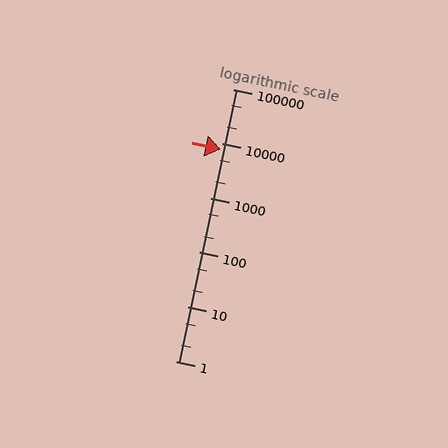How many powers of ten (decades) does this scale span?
The scale spans 5 decades, from 1 to 100000.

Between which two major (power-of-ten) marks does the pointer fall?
The pointer is between 1000 and 10000.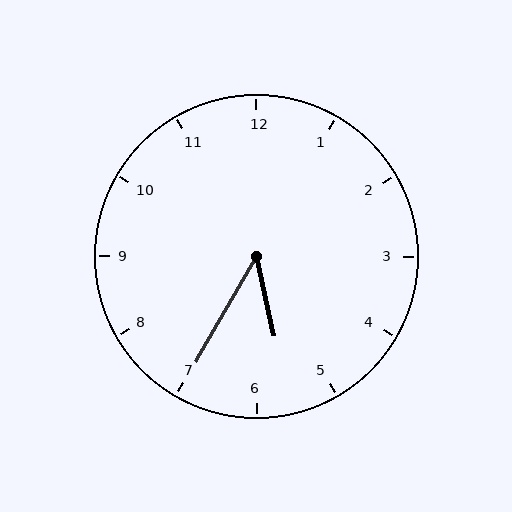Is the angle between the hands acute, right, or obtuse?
It is acute.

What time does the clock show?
5:35.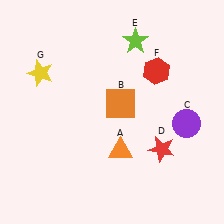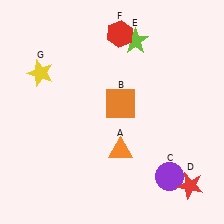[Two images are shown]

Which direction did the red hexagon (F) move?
The red hexagon (F) moved up.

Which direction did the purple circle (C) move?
The purple circle (C) moved down.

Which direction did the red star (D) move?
The red star (D) moved down.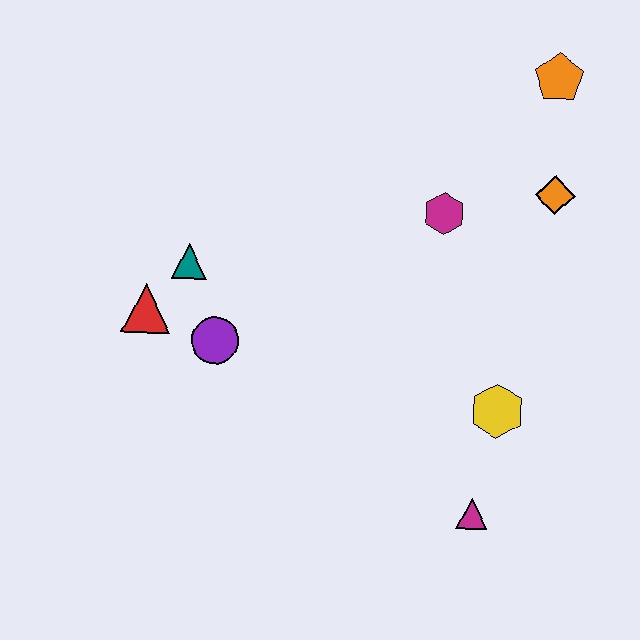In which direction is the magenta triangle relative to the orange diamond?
The magenta triangle is below the orange diamond.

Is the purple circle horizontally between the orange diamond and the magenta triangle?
No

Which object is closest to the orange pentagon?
The orange diamond is closest to the orange pentagon.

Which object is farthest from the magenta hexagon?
The red triangle is farthest from the magenta hexagon.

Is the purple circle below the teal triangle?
Yes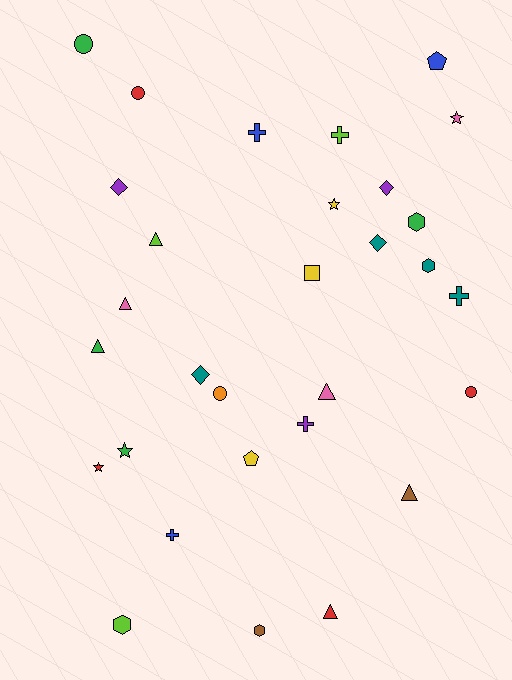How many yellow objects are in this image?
There are 3 yellow objects.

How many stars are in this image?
There are 4 stars.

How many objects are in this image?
There are 30 objects.